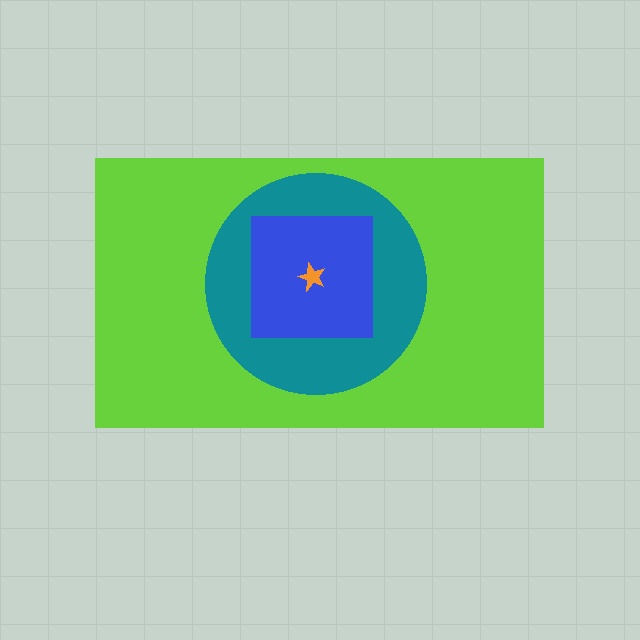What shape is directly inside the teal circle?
The blue square.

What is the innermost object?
The orange star.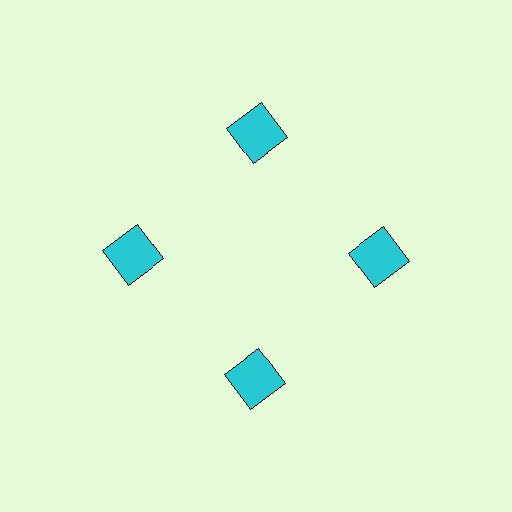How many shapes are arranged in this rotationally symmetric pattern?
There are 4 shapes, arranged in 4 groups of 1.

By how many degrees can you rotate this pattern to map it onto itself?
The pattern maps onto itself every 90 degrees of rotation.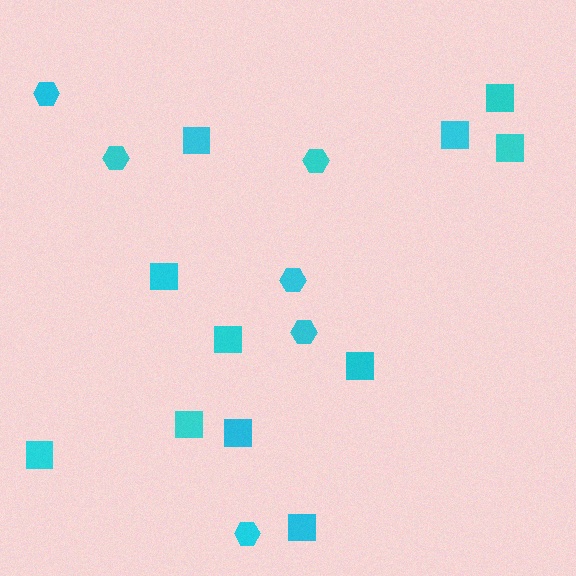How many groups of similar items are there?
There are 2 groups: one group of hexagons (6) and one group of squares (11).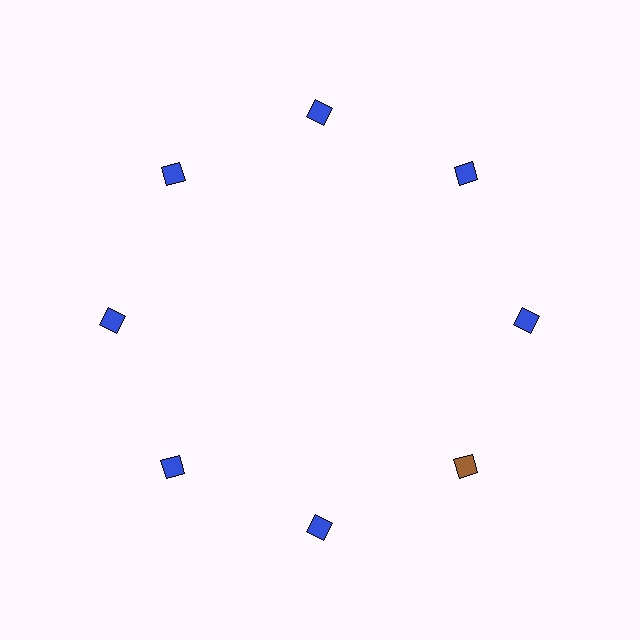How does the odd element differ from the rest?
It has a different color: brown instead of blue.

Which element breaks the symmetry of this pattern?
The brown diamond at roughly the 4 o'clock position breaks the symmetry. All other shapes are blue diamonds.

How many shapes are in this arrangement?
There are 8 shapes arranged in a ring pattern.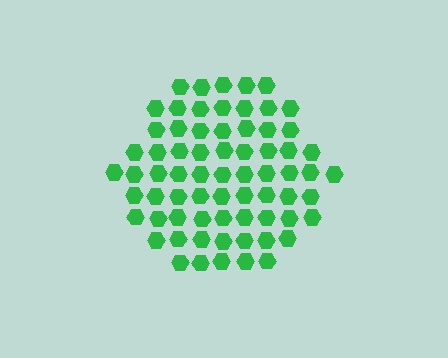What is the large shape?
The large shape is a hexagon.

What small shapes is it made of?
It is made of small hexagons.